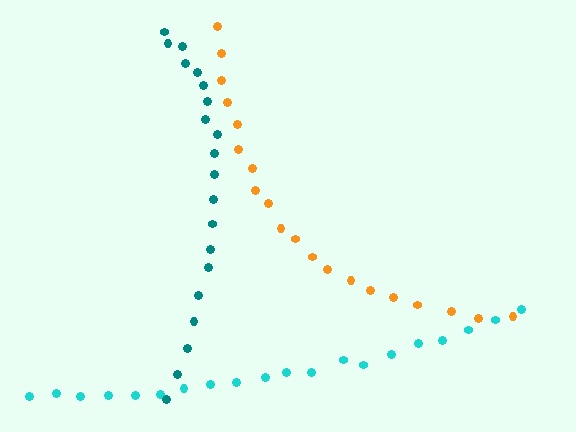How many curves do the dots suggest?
There are 3 distinct paths.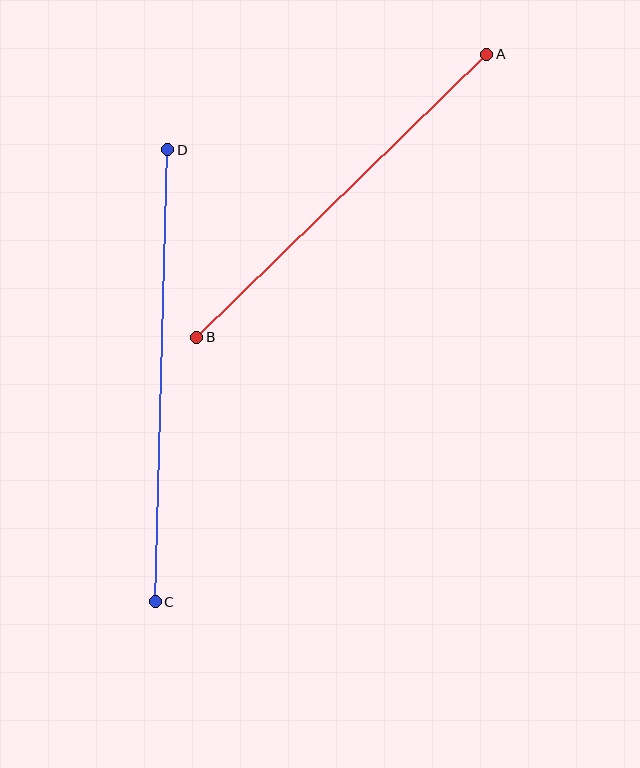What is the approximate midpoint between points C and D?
The midpoint is at approximately (162, 376) pixels.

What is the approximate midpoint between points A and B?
The midpoint is at approximately (342, 196) pixels.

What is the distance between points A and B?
The distance is approximately 405 pixels.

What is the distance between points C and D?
The distance is approximately 452 pixels.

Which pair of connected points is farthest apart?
Points C and D are farthest apart.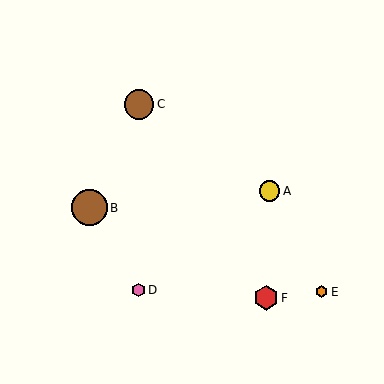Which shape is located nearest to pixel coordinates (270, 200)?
The yellow circle (labeled A) at (270, 191) is nearest to that location.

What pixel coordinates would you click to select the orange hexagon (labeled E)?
Click at (321, 292) to select the orange hexagon E.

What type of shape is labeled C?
Shape C is a brown circle.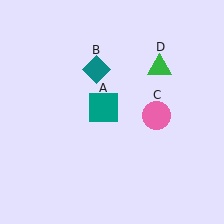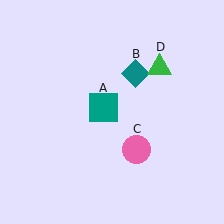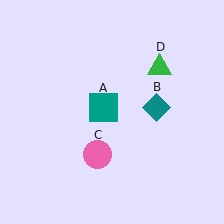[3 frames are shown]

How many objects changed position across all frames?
2 objects changed position: teal diamond (object B), pink circle (object C).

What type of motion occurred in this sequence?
The teal diamond (object B), pink circle (object C) rotated clockwise around the center of the scene.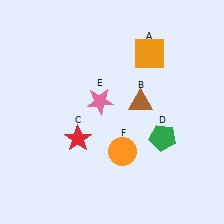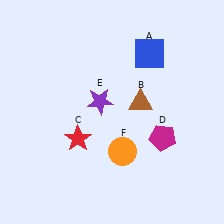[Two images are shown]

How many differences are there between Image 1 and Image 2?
There are 3 differences between the two images.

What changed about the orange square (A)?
In Image 1, A is orange. In Image 2, it changed to blue.